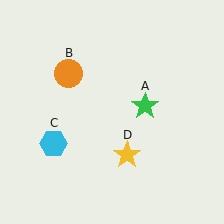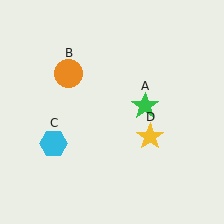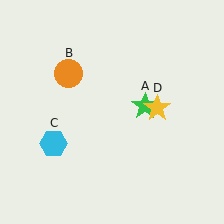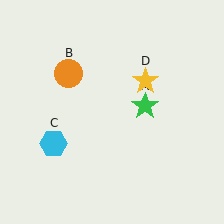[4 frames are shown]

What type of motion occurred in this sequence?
The yellow star (object D) rotated counterclockwise around the center of the scene.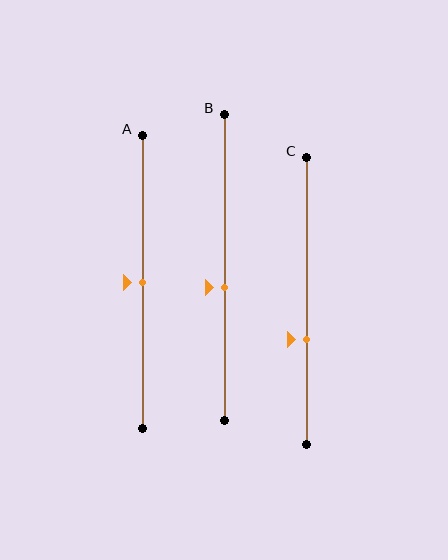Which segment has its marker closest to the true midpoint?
Segment A has its marker closest to the true midpoint.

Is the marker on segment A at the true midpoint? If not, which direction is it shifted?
Yes, the marker on segment A is at the true midpoint.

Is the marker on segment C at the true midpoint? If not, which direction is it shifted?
No, the marker on segment C is shifted downward by about 13% of the segment length.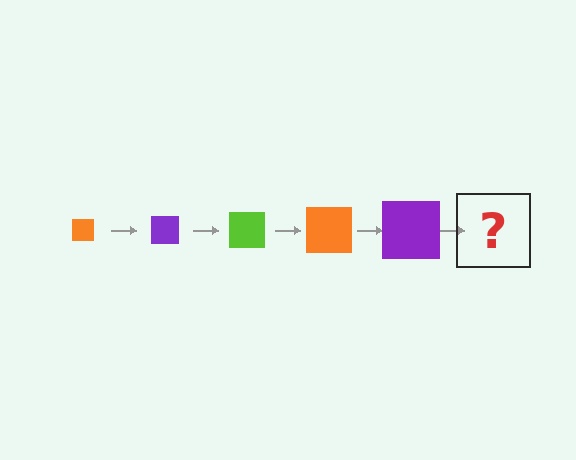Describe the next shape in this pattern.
It should be a lime square, larger than the previous one.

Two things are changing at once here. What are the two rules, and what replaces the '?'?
The two rules are that the square grows larger each step and the color cycles through orange, purple, and lime. The '?' should be a lime square, larger than the previous one.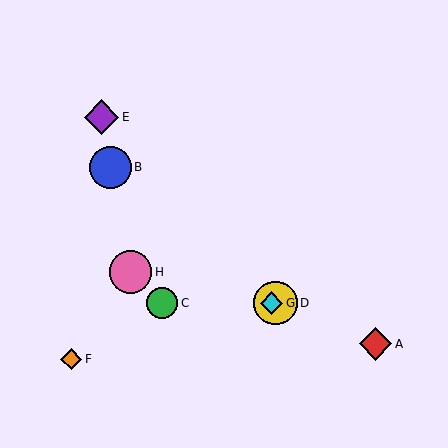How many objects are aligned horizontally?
3 objects (C, D, G) are aligned horizontally.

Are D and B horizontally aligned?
No, D is at y≈303 and B is at y≈167.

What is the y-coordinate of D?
Object D is at y≈303.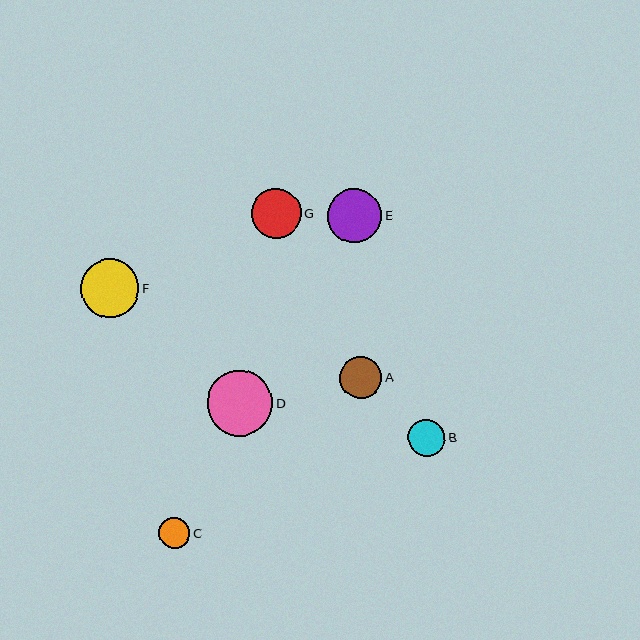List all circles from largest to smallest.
From largest to smallest: D, F, E, G, A, B, C.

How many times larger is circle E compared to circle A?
Circle E is approximately 1.3 times the size of circle A.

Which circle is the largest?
Circle D is the largest with a size of approximately 66 pixels.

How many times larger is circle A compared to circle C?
Circle A is approximately 1.3 times the size of circle C.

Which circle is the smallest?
Circle C is the smallest with a size of approximately 31 pixels.